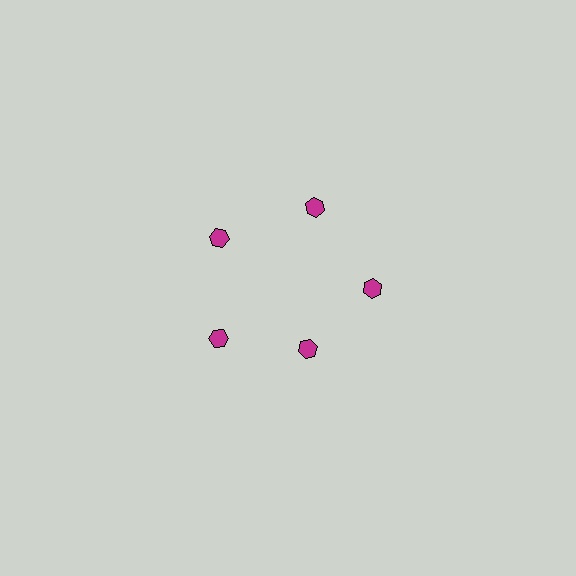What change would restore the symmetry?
The symmetry would be restored by moving it outward, back onto the ring so that all 5 hexagons sit at equal angles and equal distance from the center.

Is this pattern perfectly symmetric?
No. The 5 magenta hexagons are arranged in a ring, but one element near the 5 o'clock position is pulled inward toward the center, breaking the 5-fold rotational symmetry.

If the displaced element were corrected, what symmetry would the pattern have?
It would have 5-fold rotational symmetry — the pattern would map onto itself every 72 degrees.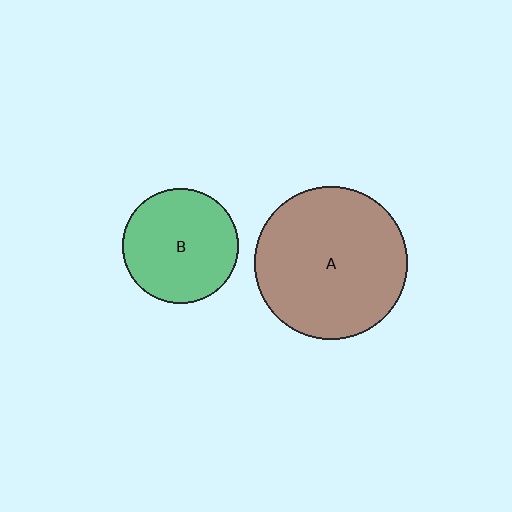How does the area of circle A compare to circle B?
Approximately 1.8 times.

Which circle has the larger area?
Circle A (brown).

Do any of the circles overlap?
No, none of the circles overlap.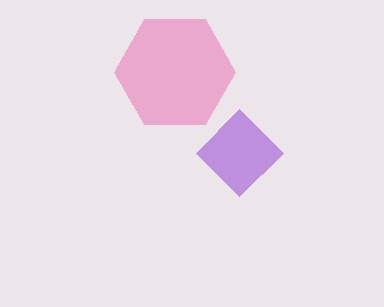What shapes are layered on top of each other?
The layered shapes are: a purple diamond, a pink hexagon.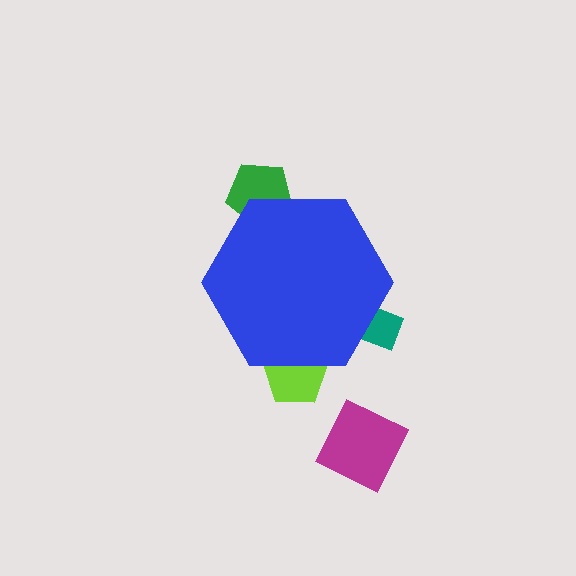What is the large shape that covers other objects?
A blue hexagon.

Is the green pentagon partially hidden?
Yes, the green pentagon is partially hidden behind the blue hexagon.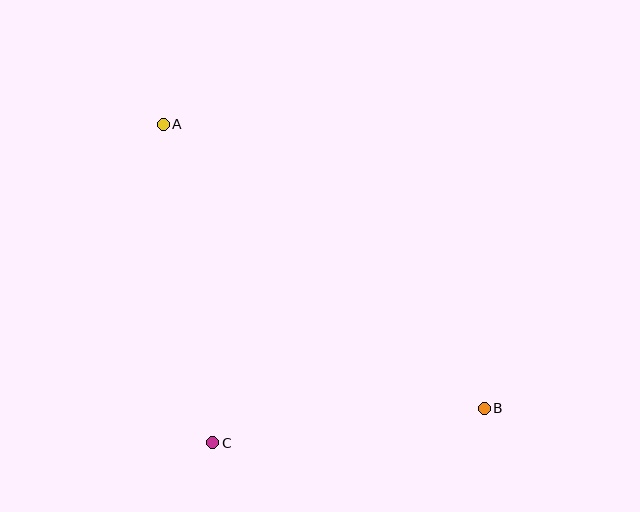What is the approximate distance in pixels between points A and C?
The distance between A and C is approximately 322 pixels.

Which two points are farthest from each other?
Points A and B are farthest from each other.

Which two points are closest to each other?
Points B and C are closest to each other.